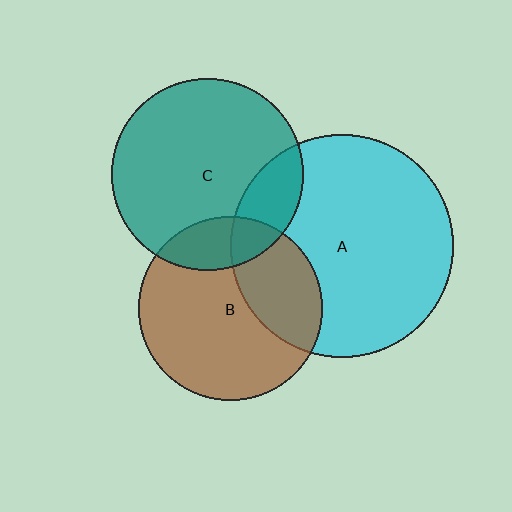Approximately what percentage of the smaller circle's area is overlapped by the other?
Approximately 15%.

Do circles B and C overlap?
Yes.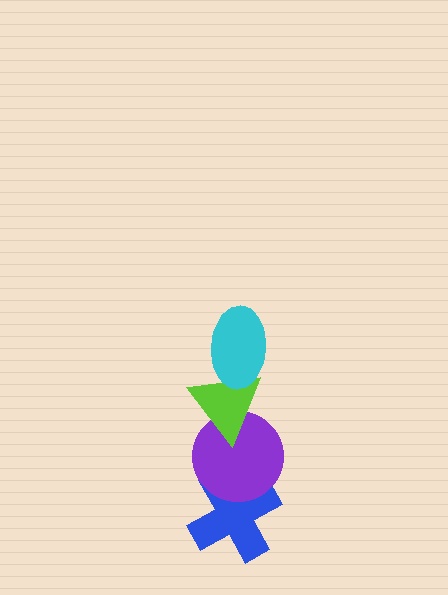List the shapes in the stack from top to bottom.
From top to bottom: the cyan ellipse, the lime triangle, the purple circle, the blue cross.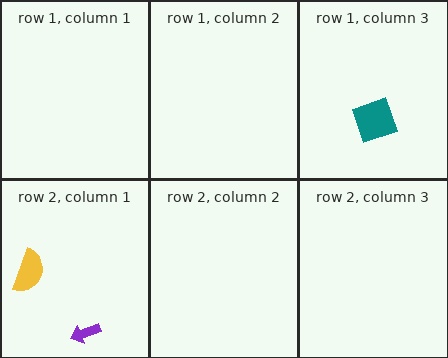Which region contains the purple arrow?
The row 2, column 1 region.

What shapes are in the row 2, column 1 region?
The purple arrow, the yellow semicircle.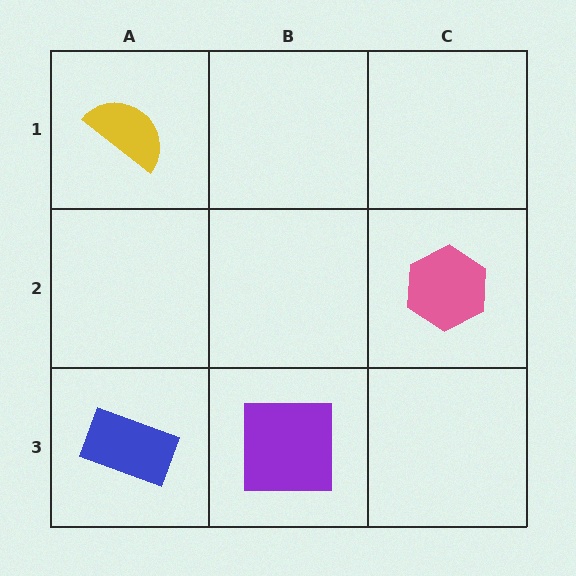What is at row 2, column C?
A pink hexagon.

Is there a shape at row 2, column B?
No, that cell is empty.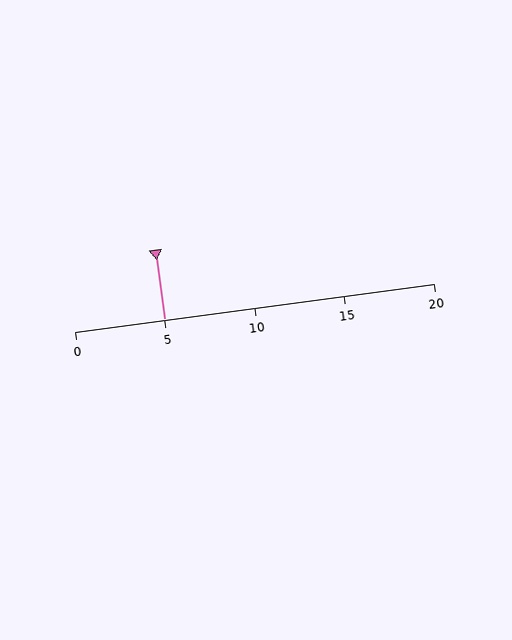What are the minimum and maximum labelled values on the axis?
The axis runs from 0 to 20.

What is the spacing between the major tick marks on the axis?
The major ticks are spaced 5 apart.